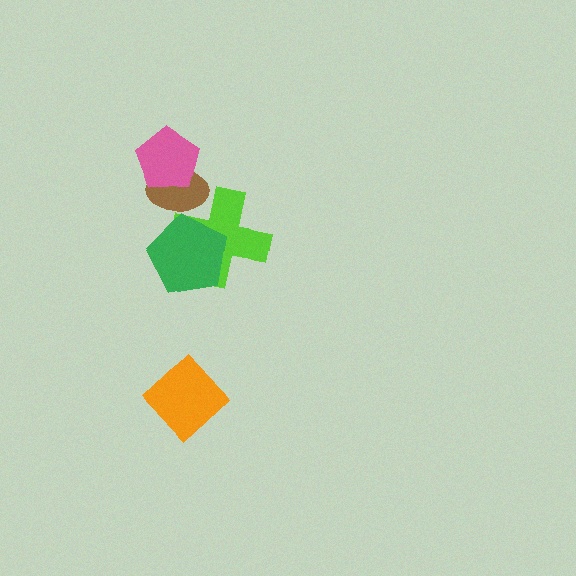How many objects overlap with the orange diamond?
0 objects overlap with the orange diamond.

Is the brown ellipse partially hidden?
Yes, it is partially covered by another shape.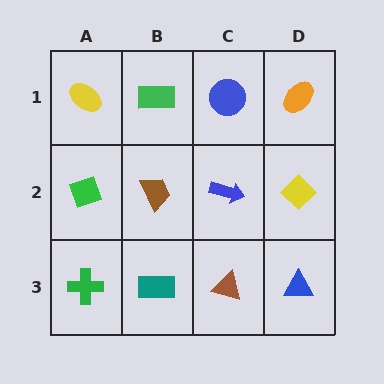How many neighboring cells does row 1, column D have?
2.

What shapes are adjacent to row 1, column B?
A brown trapezoid (row 2, column B), a yellow ellipse (row 1, column A), a blue circle (row 1, column C).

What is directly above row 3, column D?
A yellow diamond.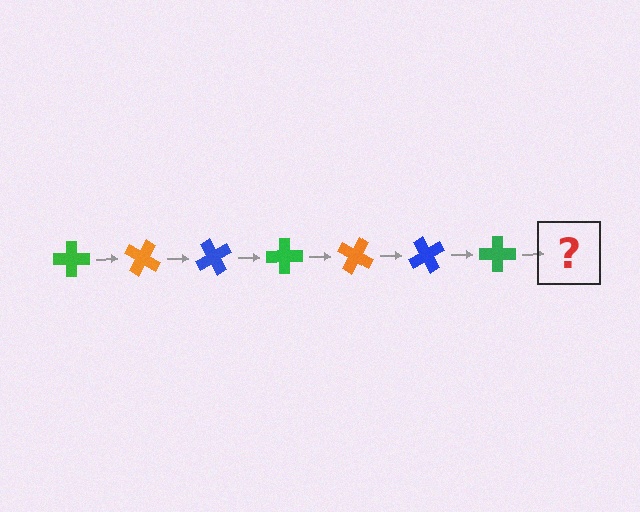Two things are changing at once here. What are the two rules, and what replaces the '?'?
The two rules are that it rotates 30 degrees each step and the color cycles through green, orange, and blue. The '?' should be an orange cross, rotated 210 degrees from the start.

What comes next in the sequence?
The next element should be an orange cross, rotated 210 degrees from the start.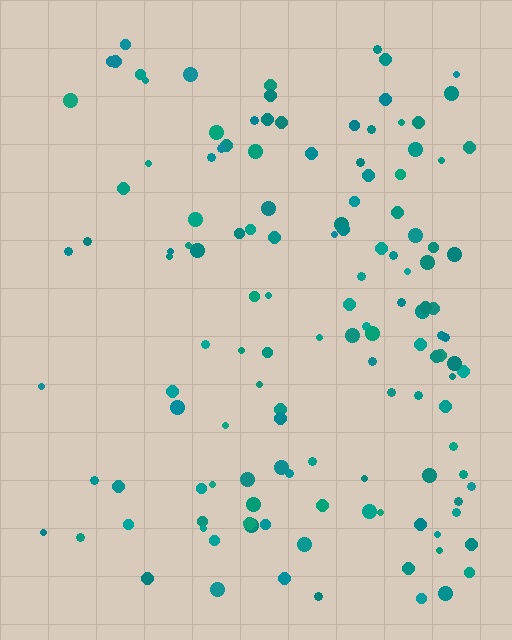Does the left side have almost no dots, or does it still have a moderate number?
Still a moderate number, just noticeably fewer than the right.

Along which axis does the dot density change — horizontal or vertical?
Horizontal.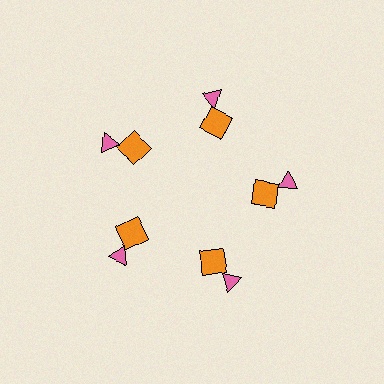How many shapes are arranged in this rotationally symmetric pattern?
There are 10 shapes, arranged in 5 groups of 2.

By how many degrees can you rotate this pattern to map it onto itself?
The pattern maps onto itself every 72 degrees of rotation.